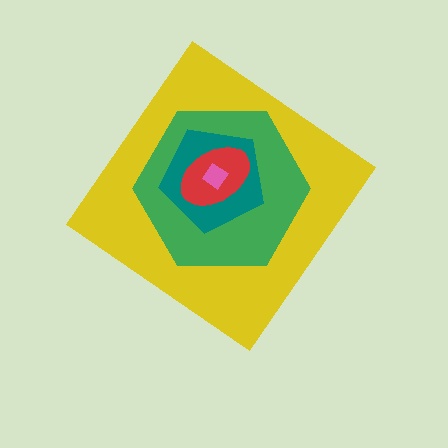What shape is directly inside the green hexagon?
The teal pentagon.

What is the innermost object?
The pink diamond.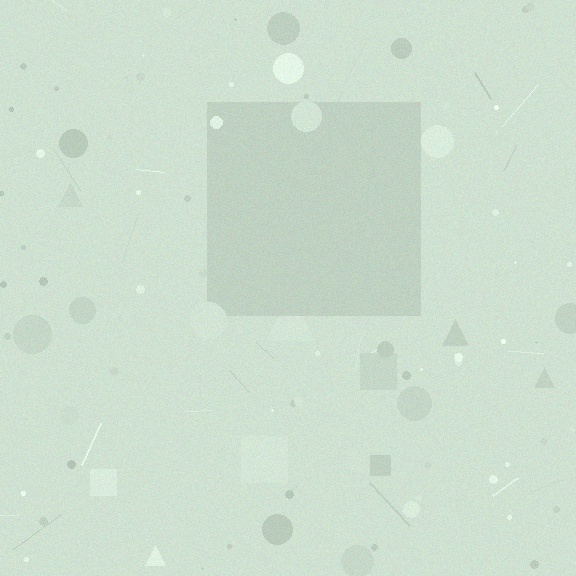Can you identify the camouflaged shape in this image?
The camouflaged shape is a square.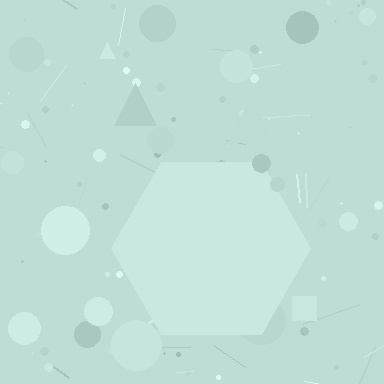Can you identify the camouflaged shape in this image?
The camouflaged shape is a hexagon.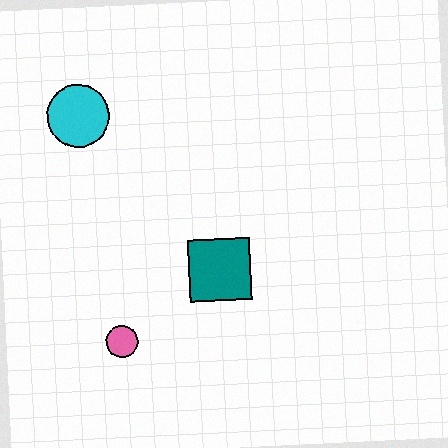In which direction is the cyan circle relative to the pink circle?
The cyan circle is above the pink circle.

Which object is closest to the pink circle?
The teal square is closest to the pink circle.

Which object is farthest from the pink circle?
The cyan circle is farthest from the pink circle.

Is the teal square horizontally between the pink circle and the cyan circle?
No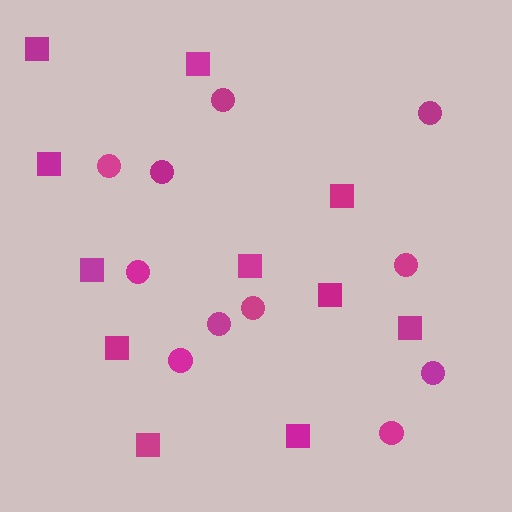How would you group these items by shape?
There are 2 groups: one group of squares (11) and one group of circles (11).